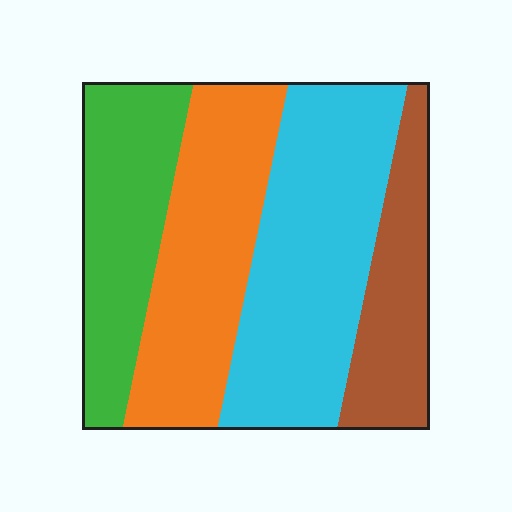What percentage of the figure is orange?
Orange covers around 25% of the figure.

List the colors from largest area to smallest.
From largest to smallest: cyan, orange, green, brown.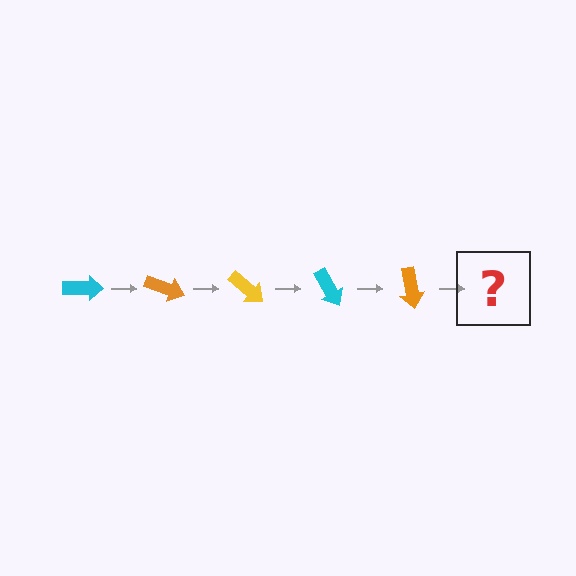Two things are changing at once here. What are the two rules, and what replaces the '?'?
The two rules are that it rotates 20 degrees each step and the color cycles through cyan, orange, and yellow. The '?' should be a yellow arrow, rotated 100 degrees from the start.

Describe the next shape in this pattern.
It should be a yellow arrow, rotated 100 degrees from the start.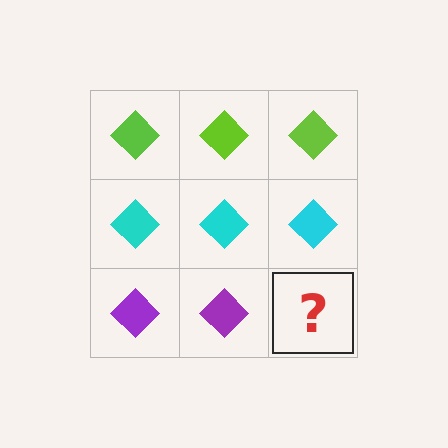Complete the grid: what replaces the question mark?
The question mark should be replaced with a purple diamond.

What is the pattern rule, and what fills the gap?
The rule is that each row has a consistent color. The gap should be filled with a purple diamond.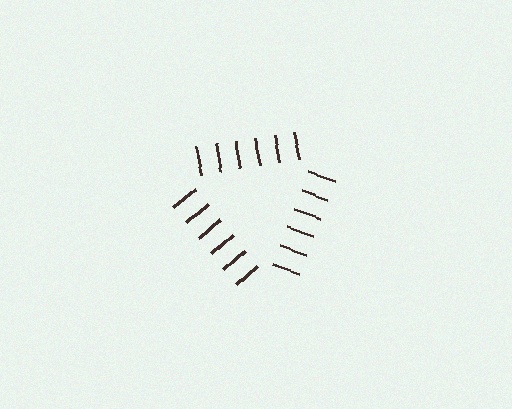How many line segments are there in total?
18 — 6 along each of the 3 edges.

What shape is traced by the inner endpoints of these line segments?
An illusory triangle — the line segments terminate on its edges but no continuous stroke is drawn.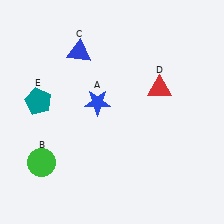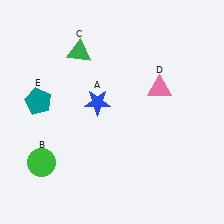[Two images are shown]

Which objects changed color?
C changed from blue to green. D changed from red to pink.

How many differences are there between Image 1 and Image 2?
There are 2 differences between the two images.